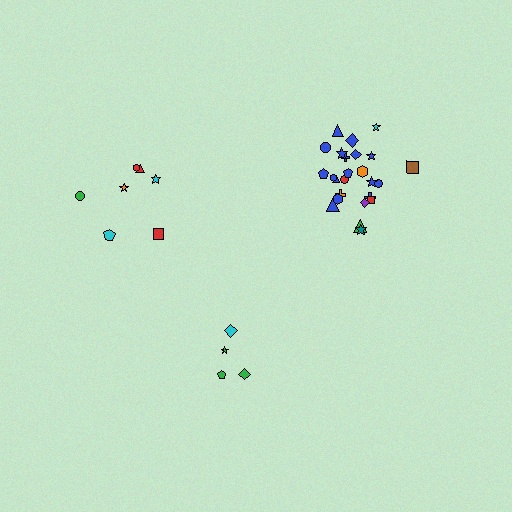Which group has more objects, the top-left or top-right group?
The top-right group.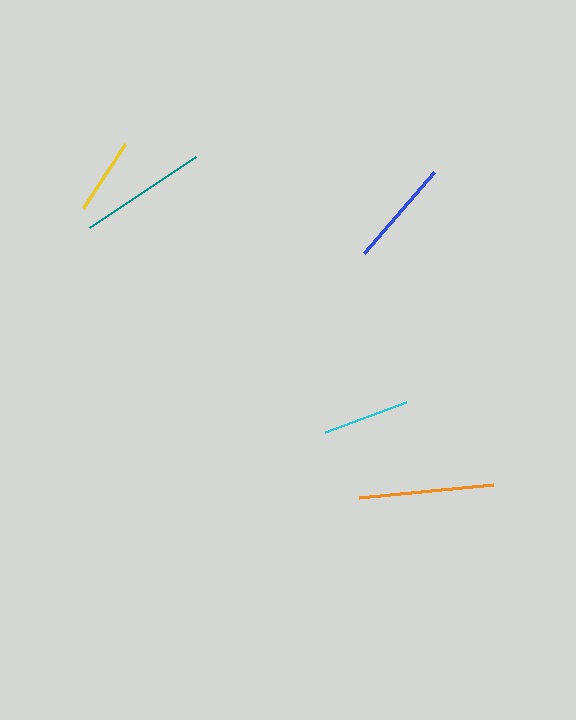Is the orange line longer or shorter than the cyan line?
The orange line is longer than the cyan line.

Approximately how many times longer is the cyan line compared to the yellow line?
The cyan line is approximately 1.1 times the length of the yellow line.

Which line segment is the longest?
The orange line is the longest at approximately 134 pixels.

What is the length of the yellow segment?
The yellow segment is approximately 77 pixels long.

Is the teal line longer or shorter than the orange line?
The orange line is longer than the teal line.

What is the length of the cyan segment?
The cyan segment is approximately 87 pixels long.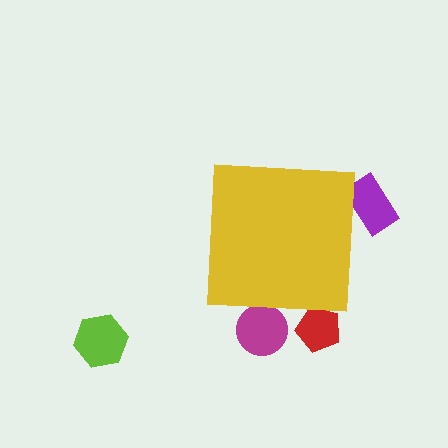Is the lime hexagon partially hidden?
No, the lime hexagon is fully visible.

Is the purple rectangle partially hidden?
Yes, the purple rectangle is partially hidden behind the yellow square.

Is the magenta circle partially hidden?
Yes, the magenta circle is partially hidden behind the yellow square.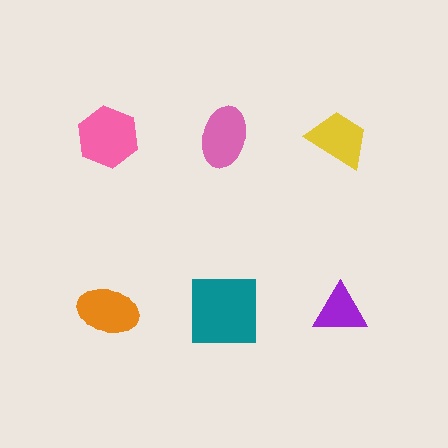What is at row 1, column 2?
A pink ellipse.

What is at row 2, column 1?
An orange ellipse.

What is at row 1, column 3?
A yellow trapezoid.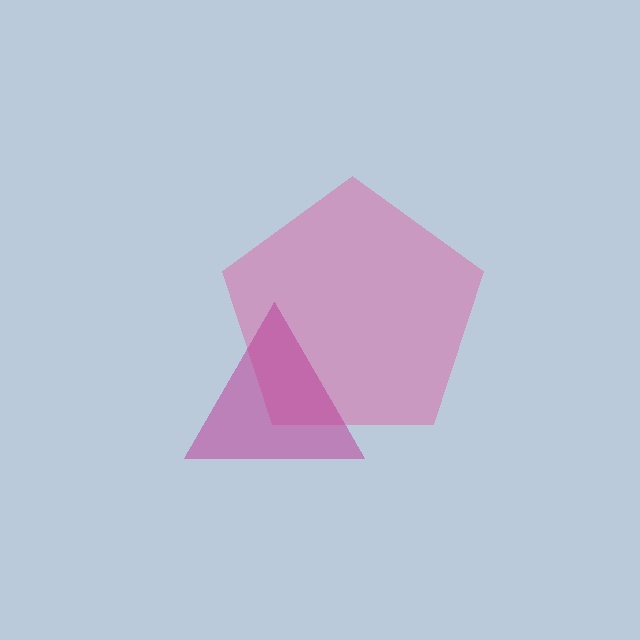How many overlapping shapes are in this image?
There are 2 overlapping shapes in the image.